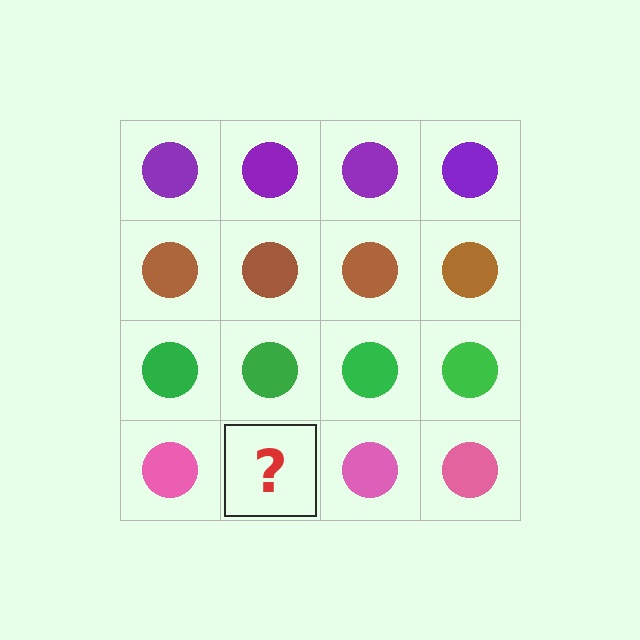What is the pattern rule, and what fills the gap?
The rule is that each row has a consistent color. The gap should be filled with a pink circle.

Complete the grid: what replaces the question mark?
The question mark should be replaced with a pink circle.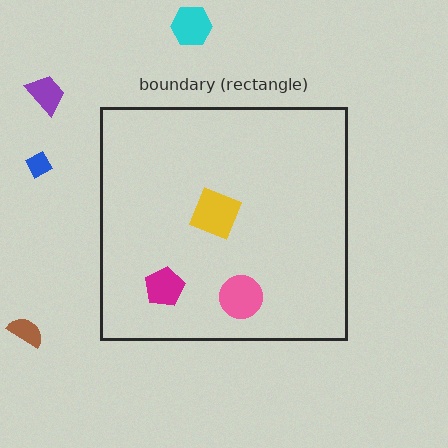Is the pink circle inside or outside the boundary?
Inside.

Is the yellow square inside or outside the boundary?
Inside.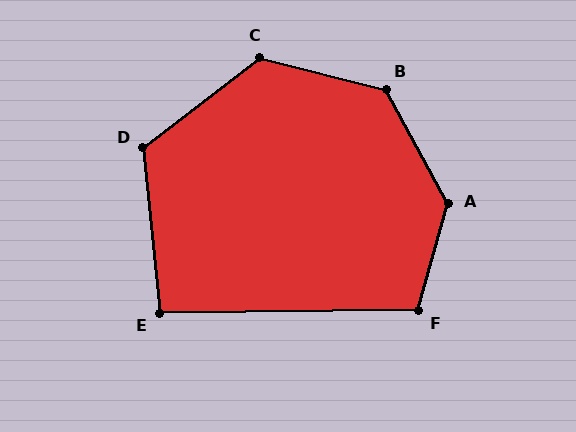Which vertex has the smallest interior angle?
E, at approximately 95 degrees.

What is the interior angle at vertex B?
Approximately 132 degrees (obtuse).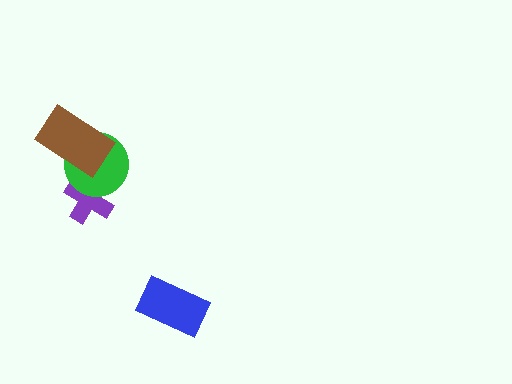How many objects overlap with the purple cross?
1 object overlaps with the purple cross.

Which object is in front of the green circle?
The brown rectangle is in front of the green circle.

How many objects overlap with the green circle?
2 objects overlap with the green circle.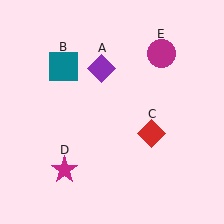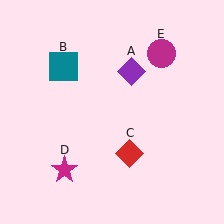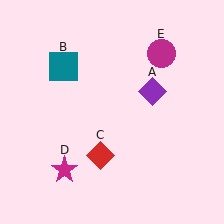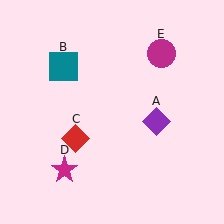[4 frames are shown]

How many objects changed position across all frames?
2 objects changed position: purple diamond (object A), red diamond (object C).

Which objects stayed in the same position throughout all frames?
Teal square (object B) and magenta star (object D) and magenta circle (object E) remained stationary.